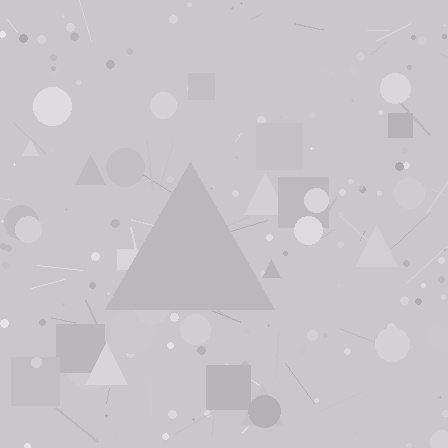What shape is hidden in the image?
A triangle is hidden in the image.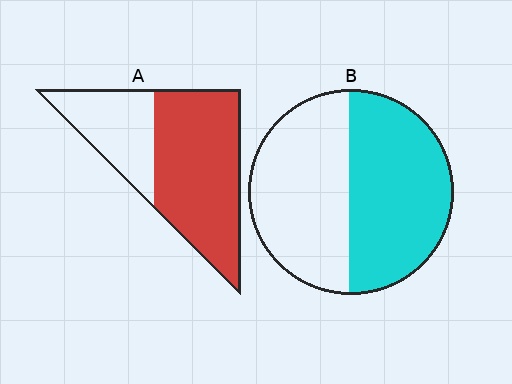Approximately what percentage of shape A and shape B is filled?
A is approximately 65% and B is approximately 50%.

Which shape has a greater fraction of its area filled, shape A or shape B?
Shape A.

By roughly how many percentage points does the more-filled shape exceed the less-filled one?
By roughly 15 percentage points (A over B).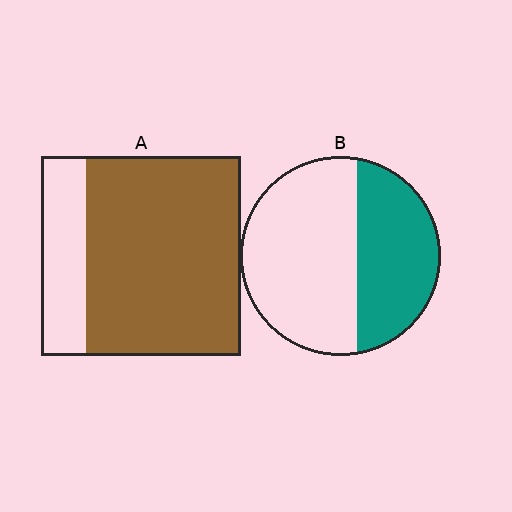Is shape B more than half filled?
No.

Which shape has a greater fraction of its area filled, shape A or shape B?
Shape A.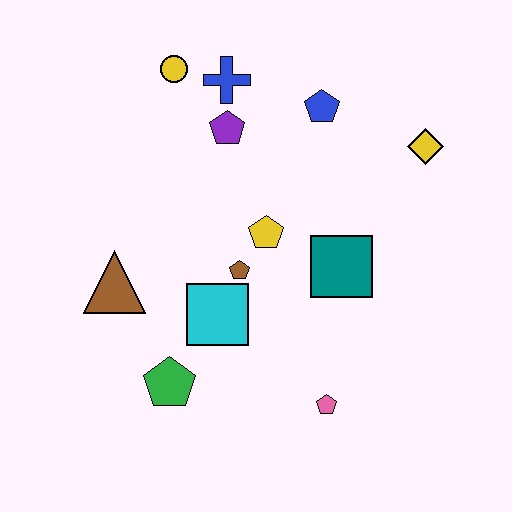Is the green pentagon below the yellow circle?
Yes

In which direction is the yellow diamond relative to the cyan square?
The yellow diamond is to the right of the cyan square.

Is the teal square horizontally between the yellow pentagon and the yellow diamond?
Yes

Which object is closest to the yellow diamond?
The blue pentagon is closest to the yellow diamond.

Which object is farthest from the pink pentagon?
The yellow circle is farthest from the pink pentagon.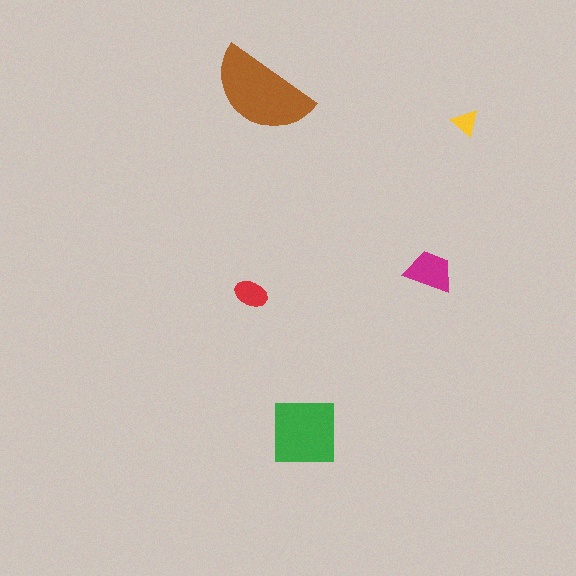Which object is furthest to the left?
The red ellipse is leftmost.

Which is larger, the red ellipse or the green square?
The green square.